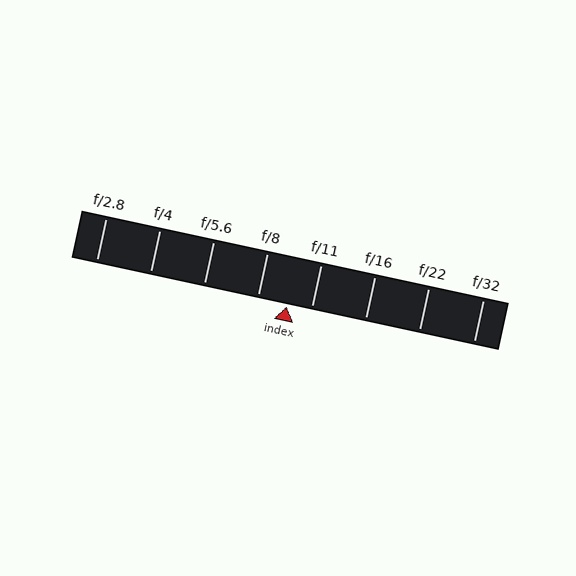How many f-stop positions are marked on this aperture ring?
There are 8 f-stop positions marked.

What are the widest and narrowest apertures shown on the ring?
The widest aperture shown is f/2.8 and the narrowest is f/32.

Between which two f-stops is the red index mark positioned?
The index mark is between f/8 and f/11.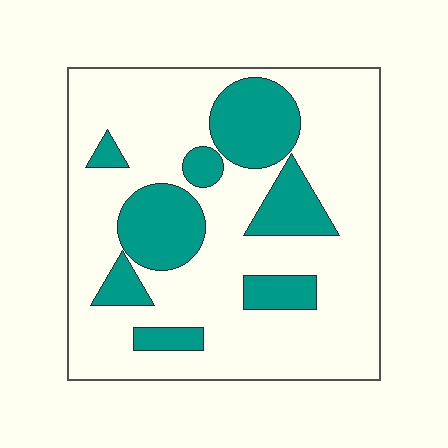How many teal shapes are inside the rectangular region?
8.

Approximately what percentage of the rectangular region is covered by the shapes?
Approximately 25%.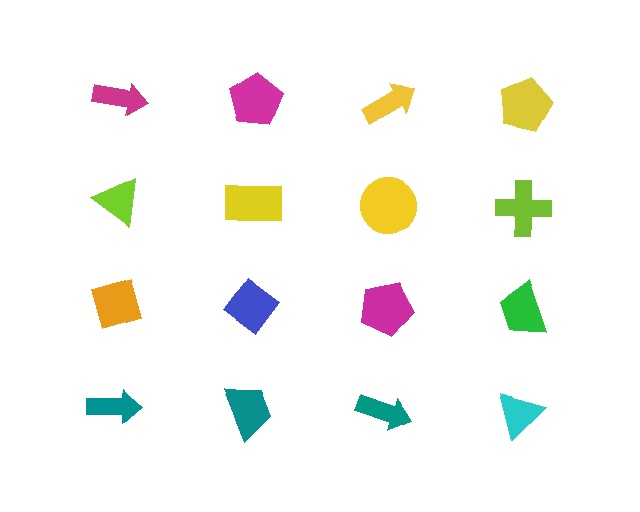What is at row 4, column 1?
A teal arrow.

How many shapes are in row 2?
4 shapes.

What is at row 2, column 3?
A yellow circle.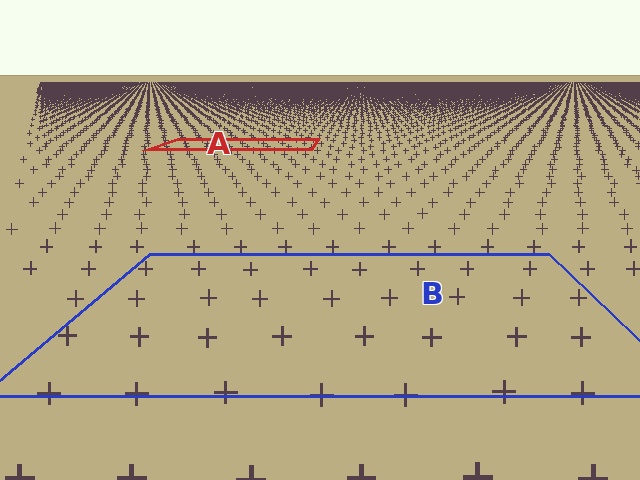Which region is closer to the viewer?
Region B is closer. The texture elements there are larger and more spread out.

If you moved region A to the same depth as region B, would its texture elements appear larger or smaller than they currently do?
They would appear larger. At a closer depth, the same texture elements are projected at a bigger on-screen size.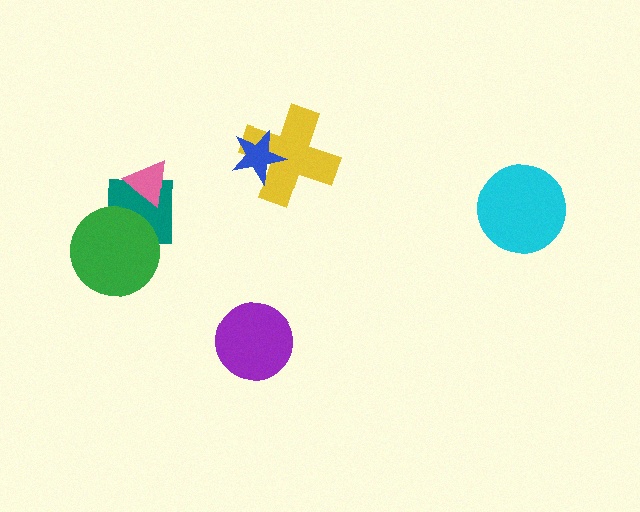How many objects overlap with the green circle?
1 object overlaps with the green circle.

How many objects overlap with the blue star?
1 object overlaps with the blue star.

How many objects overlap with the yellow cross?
1 object overlaps with the yellow cross.